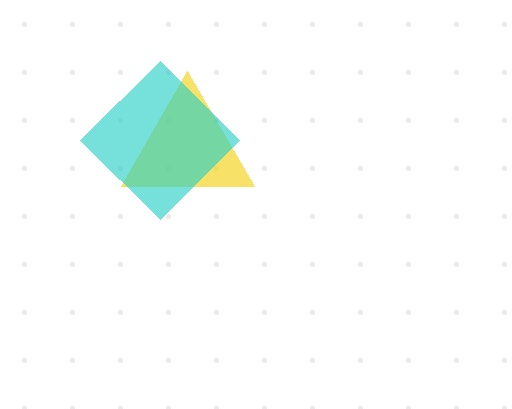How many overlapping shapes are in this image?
There are 2 overlapping shapes in the image.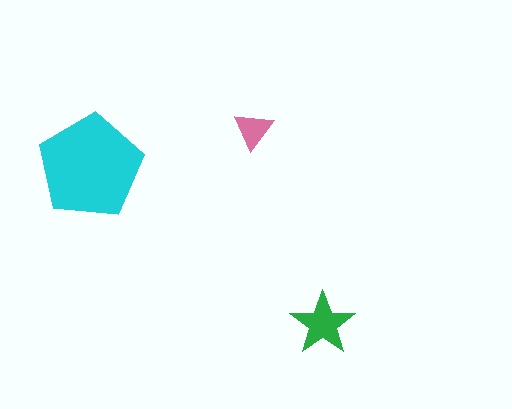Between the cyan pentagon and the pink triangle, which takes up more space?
The cyan pentagon.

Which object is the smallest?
The pink triangle.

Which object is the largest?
The cyan pentagon.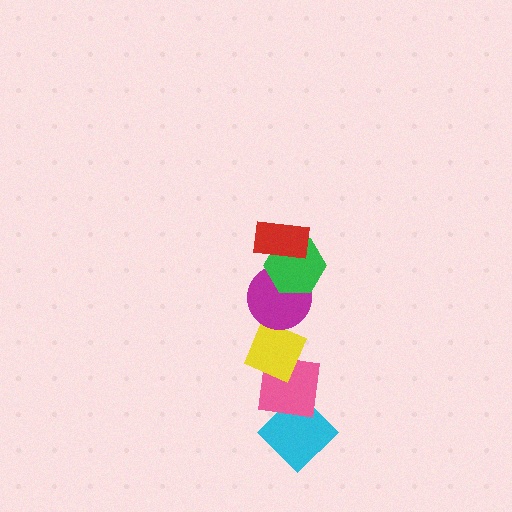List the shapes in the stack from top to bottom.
From top to bottom: the red rectangle, the green hexagon, the magenta circle, the yellow diamond, the pink square, the cyan diamond.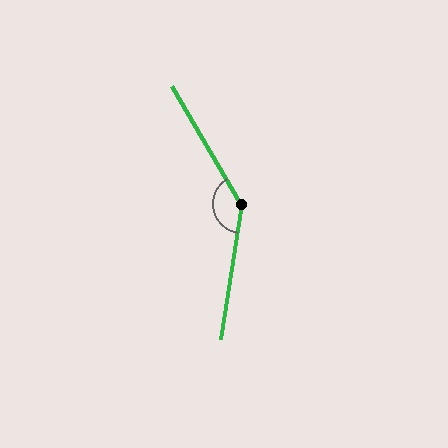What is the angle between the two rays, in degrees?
Approximately 141 degrees.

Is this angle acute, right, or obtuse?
It is obtuse.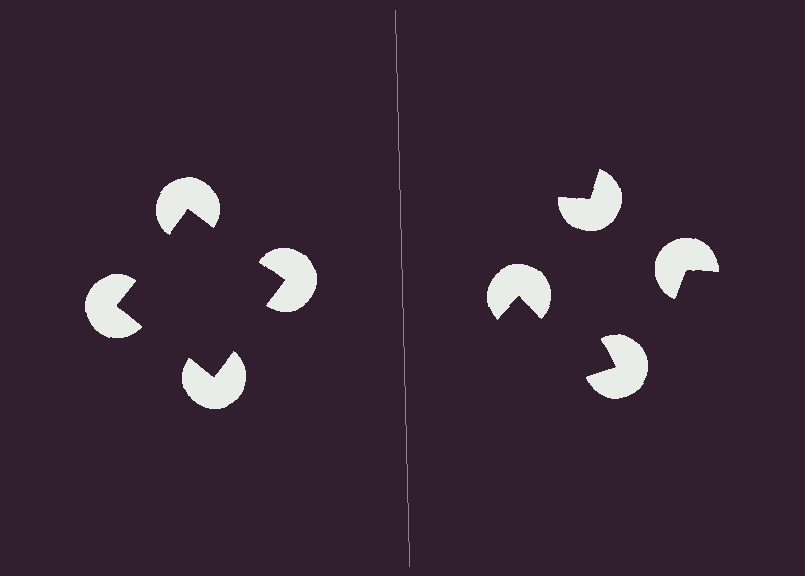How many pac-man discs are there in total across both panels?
8 — 4 on each side.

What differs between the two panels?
The pac-man discs are positioned identically on both sides; only the wedge orientations differ. On the left they align to a square; on the right they are misaligned.